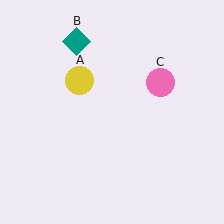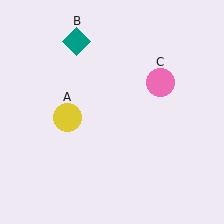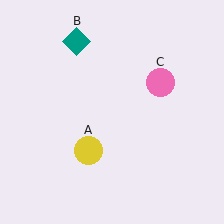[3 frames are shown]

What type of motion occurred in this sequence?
The yellow circle (object A) rotated counterclockwise around the center of the scene.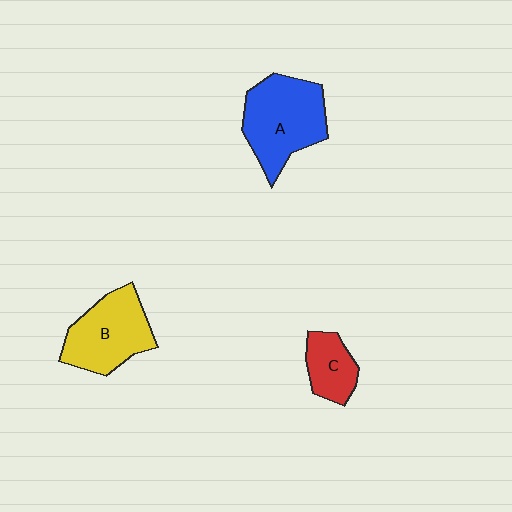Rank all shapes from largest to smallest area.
From largest to smallest: A (blue), B (yellow), C (red).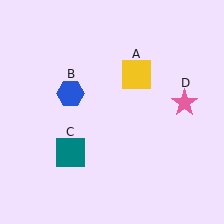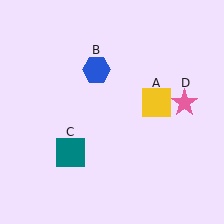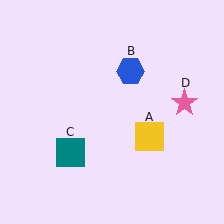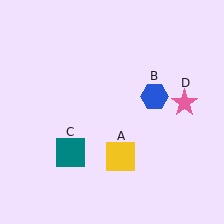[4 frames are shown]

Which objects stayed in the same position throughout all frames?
Teal square (object C) and pink star (object D) remained stationary.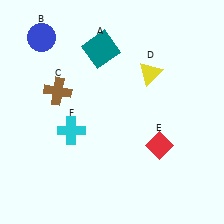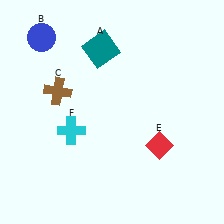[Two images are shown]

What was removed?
The yellow triangle (D) was removed in Image 2.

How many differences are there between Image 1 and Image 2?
There is 1 difference between the two images.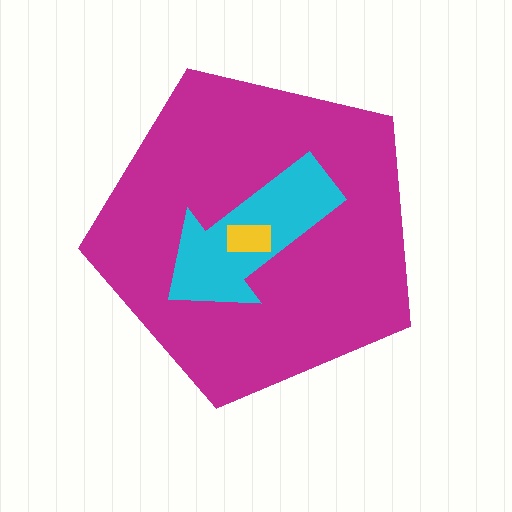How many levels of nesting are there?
3.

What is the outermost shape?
The magenta pentagon.